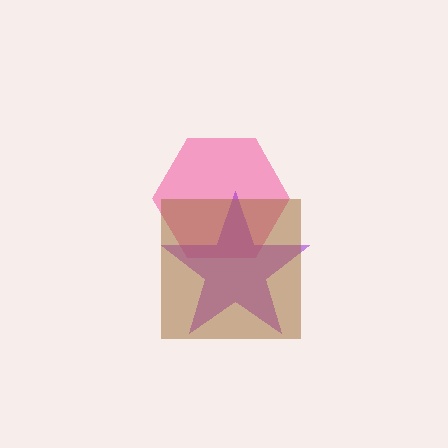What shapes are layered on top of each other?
The layered shapes are: a pink hexagon, a purple star, a brown square.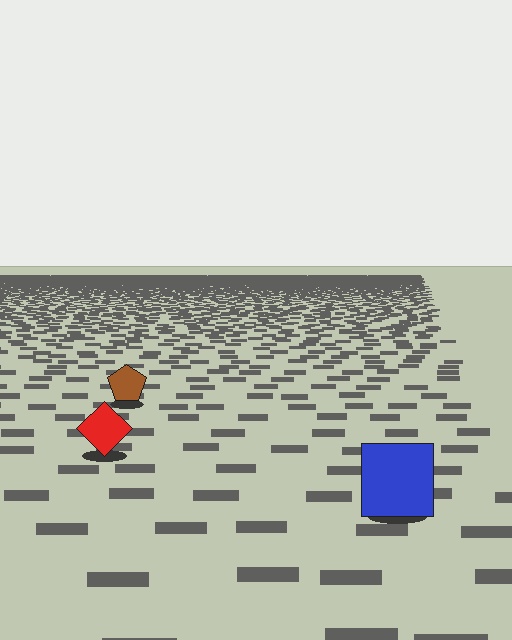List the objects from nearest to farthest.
From nearest to farthest: the blue square, the red diamond, the brown pentagon.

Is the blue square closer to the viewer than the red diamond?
Yes. The blue square is closer — you can tell from the texture gradient: the ground texture is coarser near it.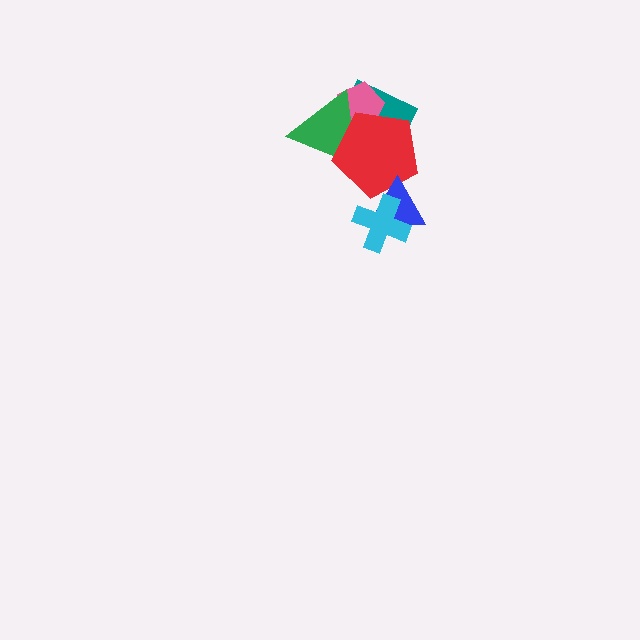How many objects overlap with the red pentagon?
4 objects overlap with the red pentagon.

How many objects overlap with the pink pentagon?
3 objects overlap with the pink pentagon.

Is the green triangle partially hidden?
Yes, it is partially covered by another shape.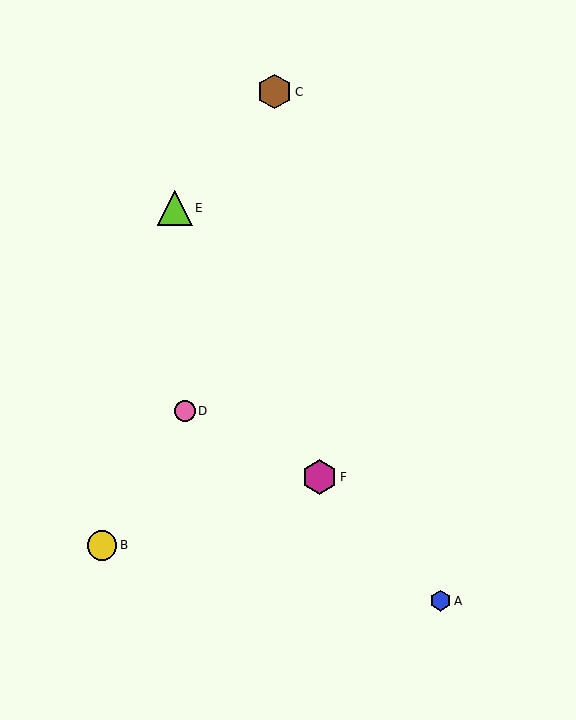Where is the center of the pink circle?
The center of the pink circle is at (185, 411).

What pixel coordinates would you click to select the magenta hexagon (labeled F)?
Click at (319, 477) to select the magenta hexagon F.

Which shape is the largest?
The lime triangle (labeled E) is the largest.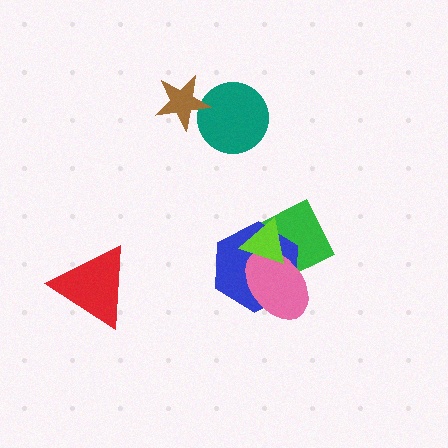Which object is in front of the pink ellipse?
The lime triangle is in front of the pink ellipse.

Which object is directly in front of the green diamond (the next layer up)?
The blue hexagon is directly in front of the green diamond.